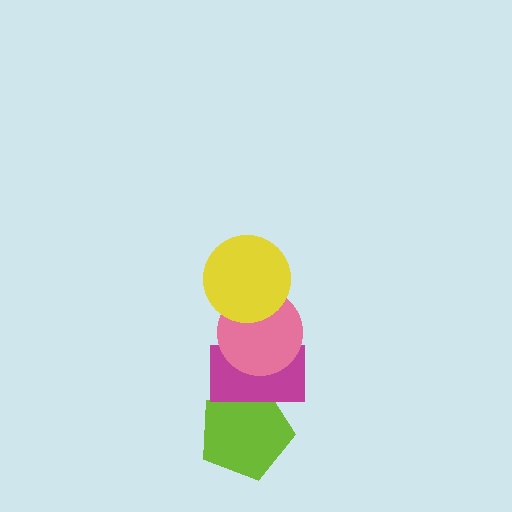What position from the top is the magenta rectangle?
The magenta rectangle is 3rd from the top.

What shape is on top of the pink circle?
The yellow circle is on top of the pink circle.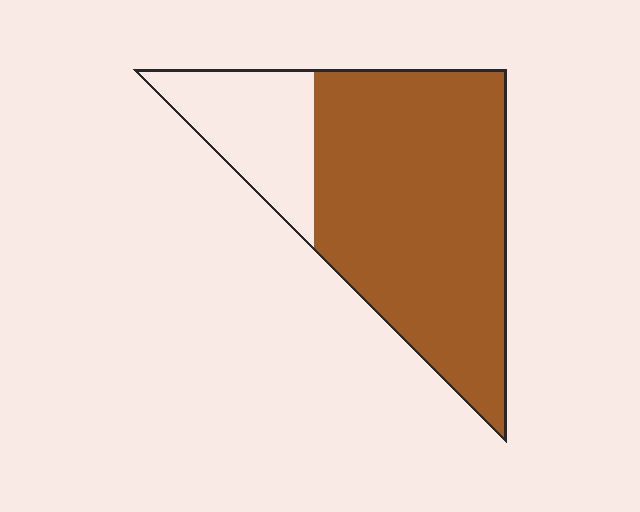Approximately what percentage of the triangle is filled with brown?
Approximately 75%.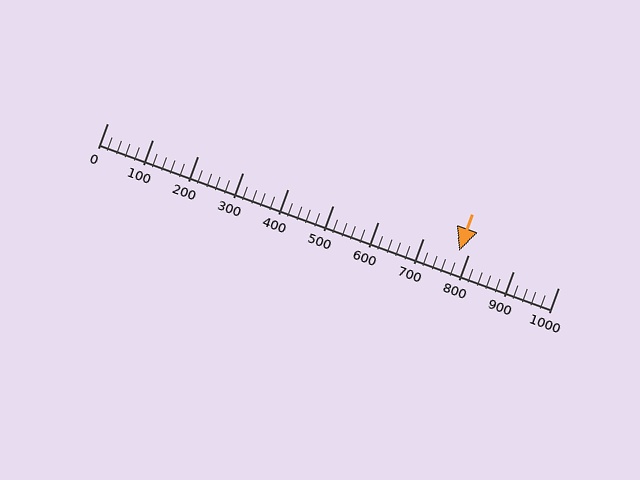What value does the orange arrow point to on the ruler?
The orange arrow points to approximately 780.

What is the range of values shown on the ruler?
The ruler shows values from 0 to 1000.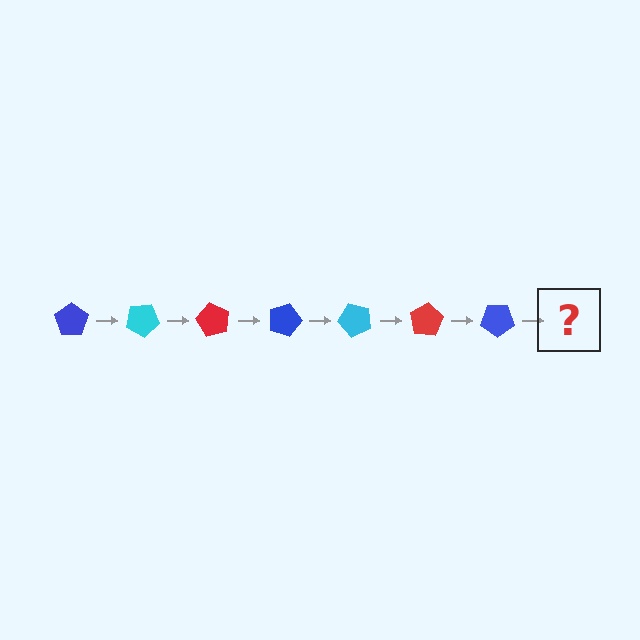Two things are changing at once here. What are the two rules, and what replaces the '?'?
The two rules are that it rotates 30 degrees each step and the color cycles through blue, cyan, and red. The '?' should be a cyan pentagon, rotated 210 degrees from the start.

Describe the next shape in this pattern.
It should be a cyan pentagon, rotated 210 degrees from the start.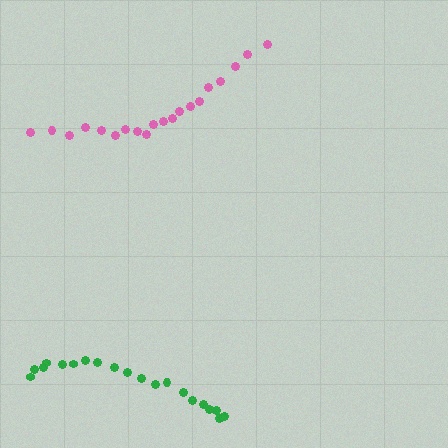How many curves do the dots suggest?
There are 2 distinct paths.